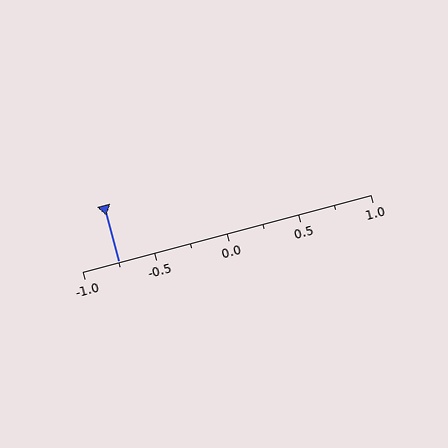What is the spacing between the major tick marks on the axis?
The major ticks are spaced 0.5 apart.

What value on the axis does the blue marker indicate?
The marker indicates approximately -0.75.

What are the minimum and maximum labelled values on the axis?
The axis runs from -1.0 to 1.0.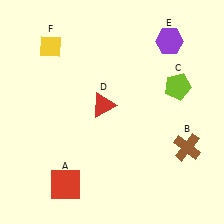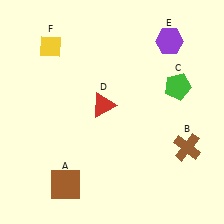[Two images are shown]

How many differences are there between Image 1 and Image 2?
There are 2 differences between the two images.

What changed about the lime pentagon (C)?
In Image 1, C is lime. In Image 2, it changed to green.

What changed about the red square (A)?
In Image 1, A is red. In Image 2, it changed to brown.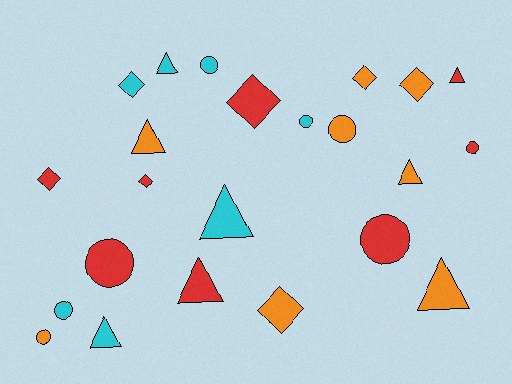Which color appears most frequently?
Orange, with 8 objects.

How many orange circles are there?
There are 2 orange circles.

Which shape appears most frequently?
Circle, with 8 objects.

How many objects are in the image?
There are 23 objects.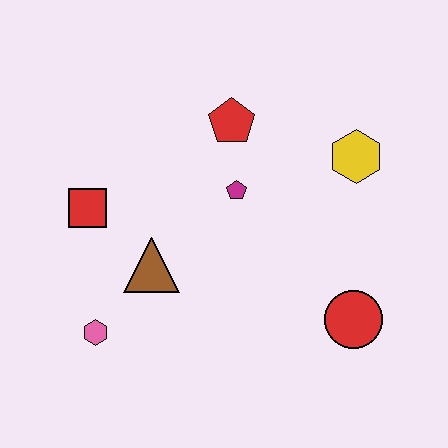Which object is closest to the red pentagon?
The magenta pentagon is closest to the red pentagon.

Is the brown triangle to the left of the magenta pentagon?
Yes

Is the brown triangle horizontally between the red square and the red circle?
Yes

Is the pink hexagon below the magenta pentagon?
Yes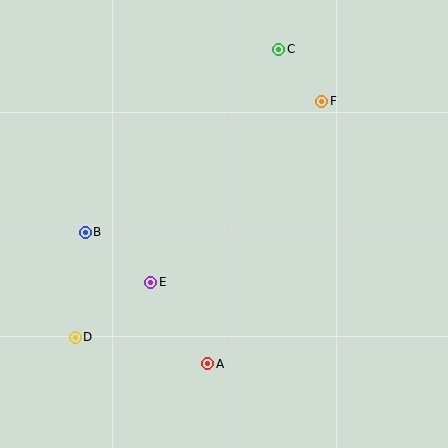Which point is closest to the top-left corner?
Point B is closest to the top-left corner.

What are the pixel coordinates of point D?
Point D is at (75, 337).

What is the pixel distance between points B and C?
The distance between B and C is 266 pixels.